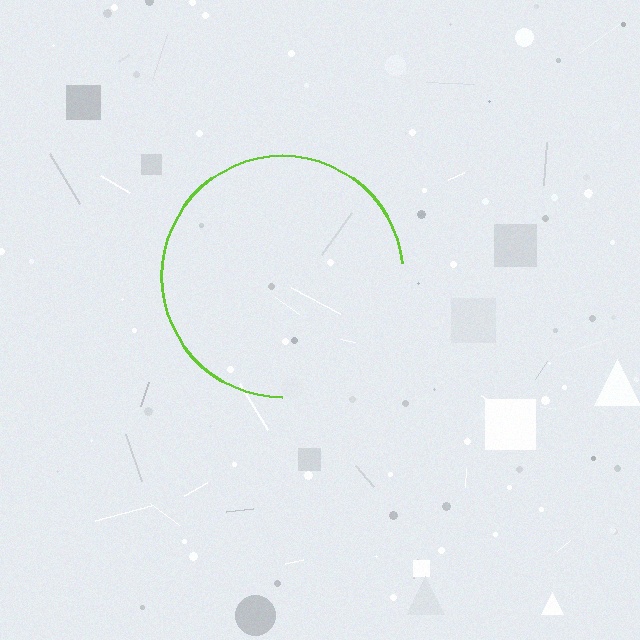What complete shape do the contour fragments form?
The contour fragments form a circle.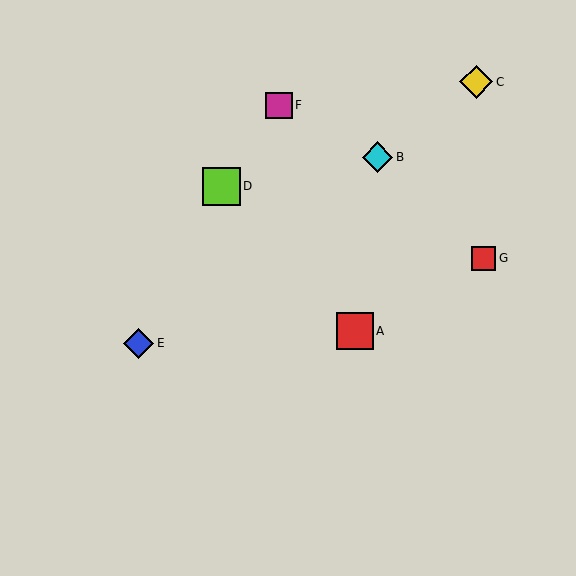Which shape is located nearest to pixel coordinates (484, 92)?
The yellow diamond (labeled C) at (476, 82) is nearest to that location.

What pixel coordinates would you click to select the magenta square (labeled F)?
Click at (279, 105) to select the magenta square F.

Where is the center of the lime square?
The center of the lime square is at (222, 186).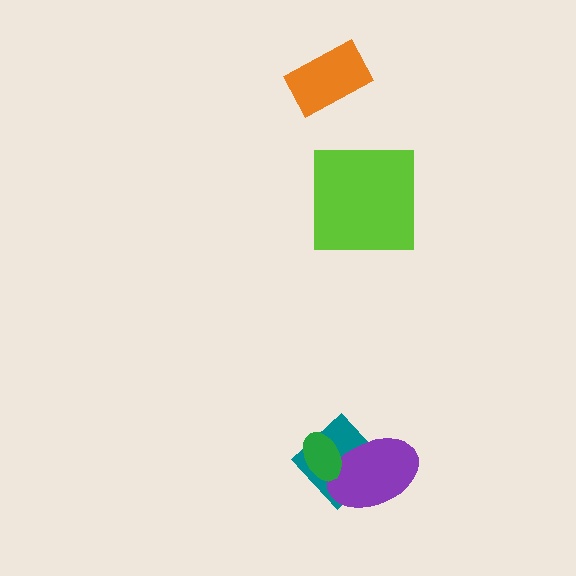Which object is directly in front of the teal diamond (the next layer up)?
The purple ellipse is directly in front of the teal diamond.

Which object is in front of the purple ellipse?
The green ellipse is in front of the purple ellipse.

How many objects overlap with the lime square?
0 objects overlap with the lime square.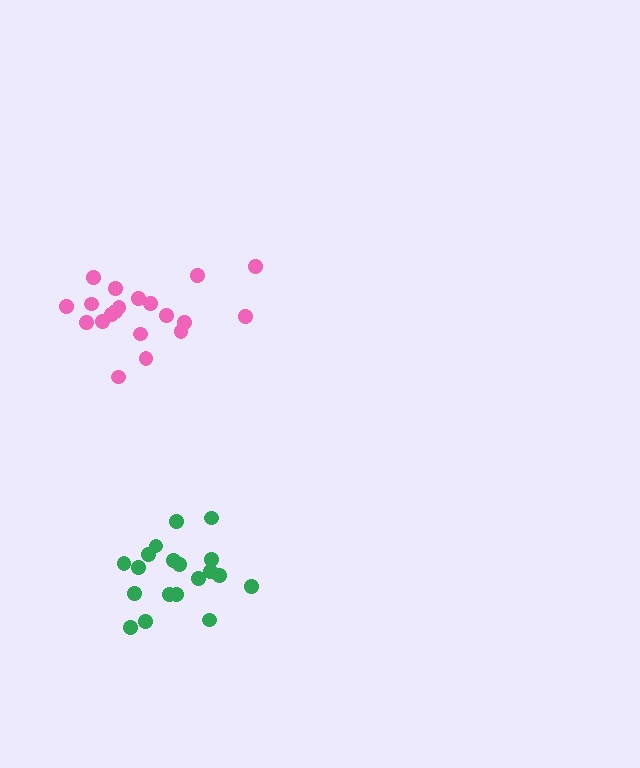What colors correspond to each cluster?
The clusters are colored: pink, green.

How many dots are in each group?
Group 1: 20 dots, Group 2: 19 dots (39 total).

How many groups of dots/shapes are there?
There are 2 groups.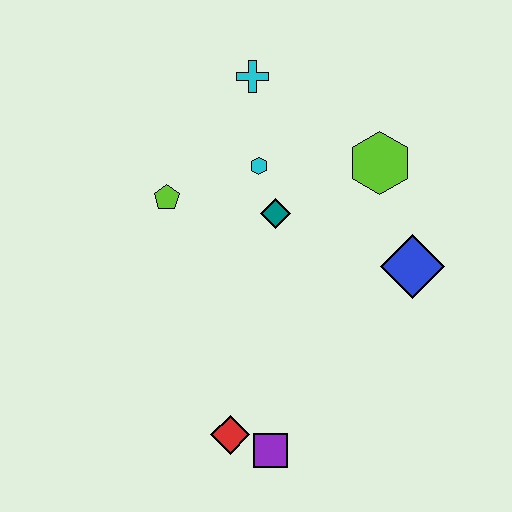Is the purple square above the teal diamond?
No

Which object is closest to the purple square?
The red diamond is closest to the purple square.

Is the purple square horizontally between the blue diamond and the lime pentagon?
Yes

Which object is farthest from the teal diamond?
The purple square is farthest from the teal diamond.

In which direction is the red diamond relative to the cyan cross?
The red diamond is below the cyan cross.